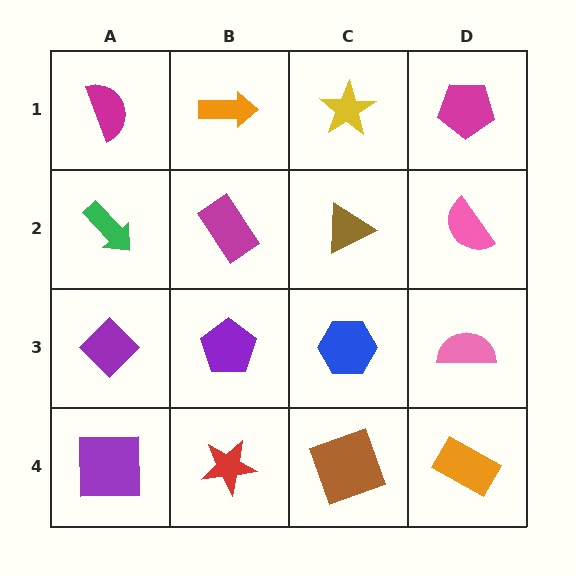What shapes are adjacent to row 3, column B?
A magenta rectangle (row 2, column B), a red star (row 4, column B), a purple diamond (row 3, column A), a blue hexagon (row 3, column C).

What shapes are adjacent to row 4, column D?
A pink semicircle (row 3, column D), a brown square (row 4, column C).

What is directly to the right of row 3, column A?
A purple pentagon.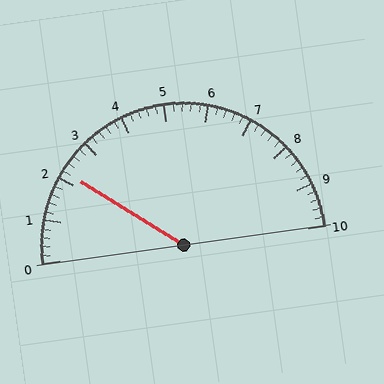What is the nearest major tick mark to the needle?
The nearest major tick mark is 2.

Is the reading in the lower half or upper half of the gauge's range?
The reading is in the lower half of the range (0 to 10).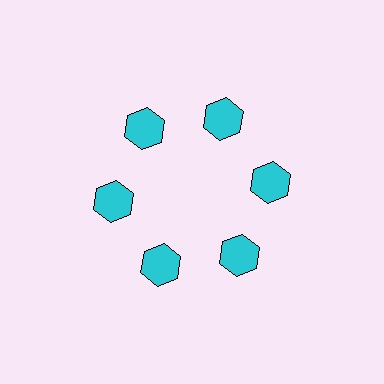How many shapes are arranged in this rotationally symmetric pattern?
There are 6 shapes, arranged in 6 groups of 1.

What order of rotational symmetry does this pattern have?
This pattern has 6-fold rotational symmetry.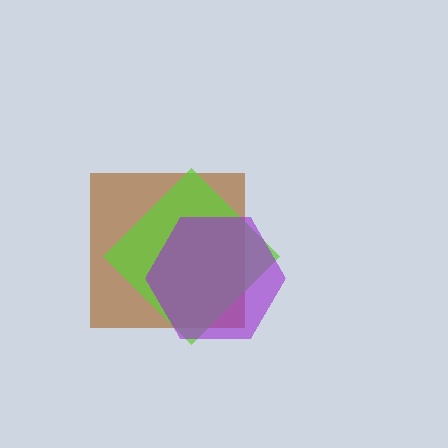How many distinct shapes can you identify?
There are 3 distinct shapes: a brown square, a lime diamond, a purple hexagon.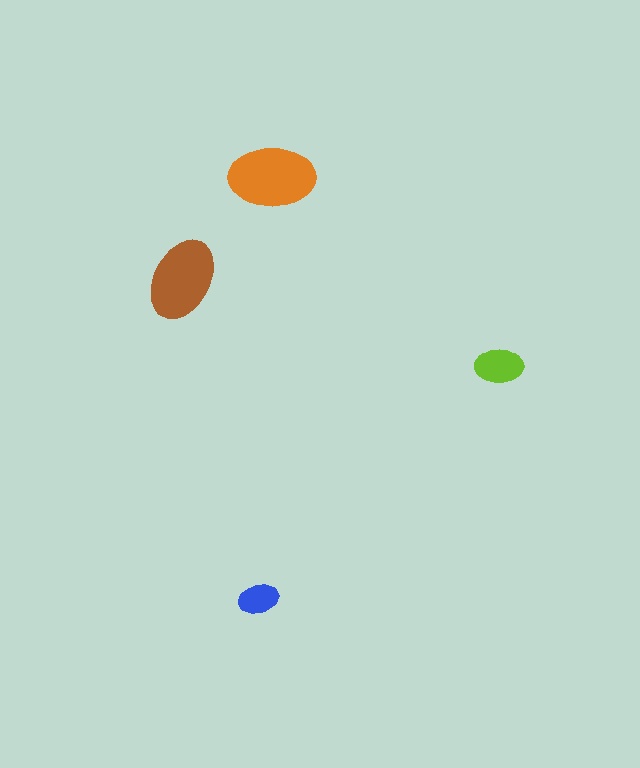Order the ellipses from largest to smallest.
the orange one, the brown one, the lime one, the blue one.